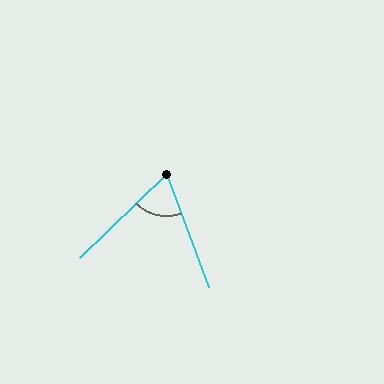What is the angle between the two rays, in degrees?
Approximately 66 degrees.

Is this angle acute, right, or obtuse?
It is acute.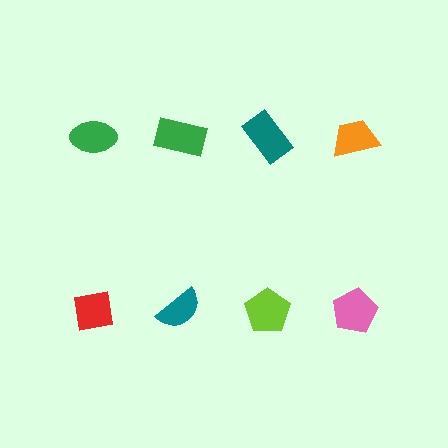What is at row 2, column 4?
A pink pentagon.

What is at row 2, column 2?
A teal semicircle.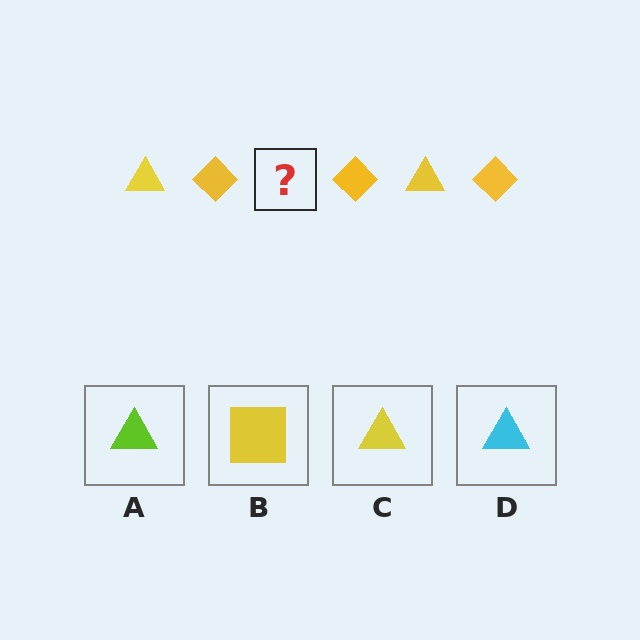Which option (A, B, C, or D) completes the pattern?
C.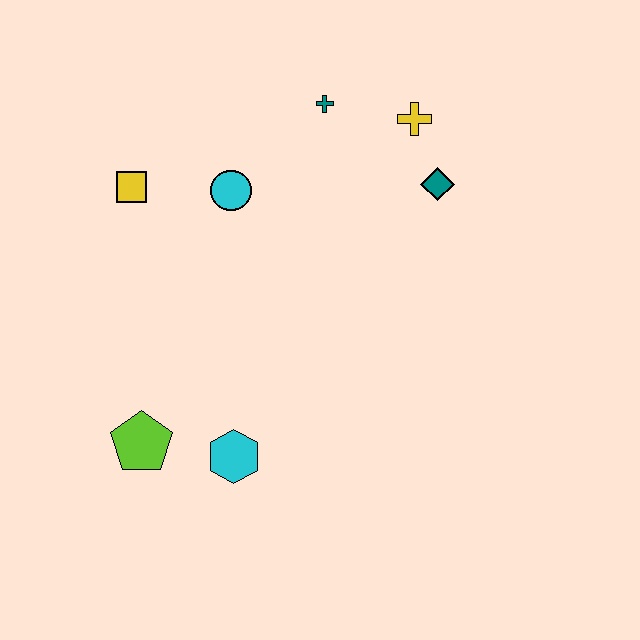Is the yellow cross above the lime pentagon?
Yes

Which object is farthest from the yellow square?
The teal diamond is farthest from the yellow square.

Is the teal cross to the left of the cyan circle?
No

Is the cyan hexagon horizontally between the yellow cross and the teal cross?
No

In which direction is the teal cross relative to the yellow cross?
The teal cross is to the left of the yellow cross.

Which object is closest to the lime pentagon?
The cyan hexagon is closest to the lime pentagon.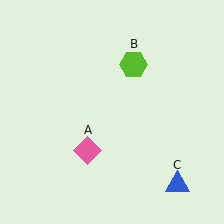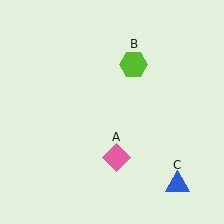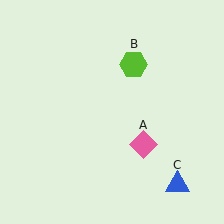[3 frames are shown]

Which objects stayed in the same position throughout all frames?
Lime hexagon (object B) and blue triangle (object C) remained stationary.